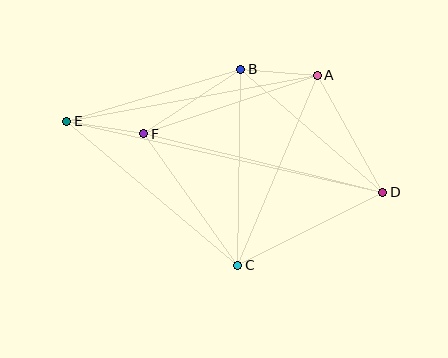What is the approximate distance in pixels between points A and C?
The distance between A and C is approximately 206 pixels.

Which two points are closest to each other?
Points A and B are closest to each other.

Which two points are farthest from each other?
Points D and E are farthest from each other.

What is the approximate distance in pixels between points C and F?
The distance between C and F is approximately 162 pixels.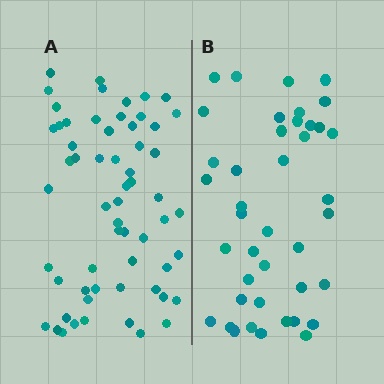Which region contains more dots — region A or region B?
Region A (the left region) has more dots.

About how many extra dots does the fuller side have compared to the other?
Region A has approximately 20 more dots than region B.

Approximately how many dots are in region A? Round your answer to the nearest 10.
About 60 dots.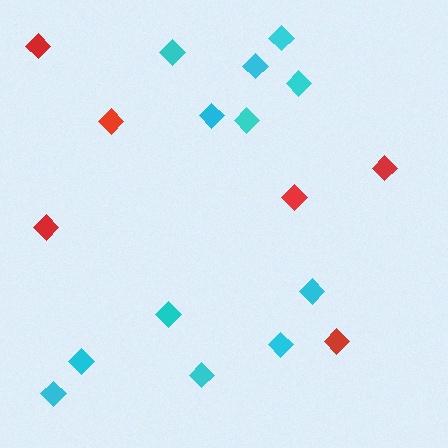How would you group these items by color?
There are 2 groups: one group of red diamonds (6) and one group of cyan diamonds (12).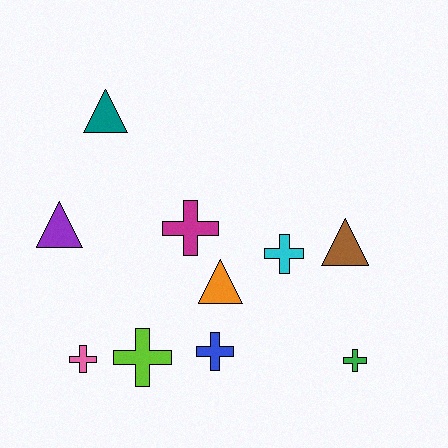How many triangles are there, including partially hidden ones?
There are 4 triangles.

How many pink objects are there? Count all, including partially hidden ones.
There is 1 pink object.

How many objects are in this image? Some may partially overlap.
There are 10 objects.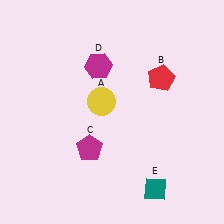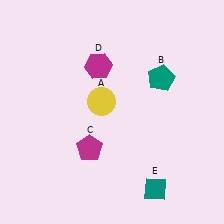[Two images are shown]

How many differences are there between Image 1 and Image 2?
There is 1 difference between the two images.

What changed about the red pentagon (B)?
In Image 1, B is red. In Image 2, it changed to teal.